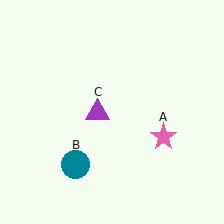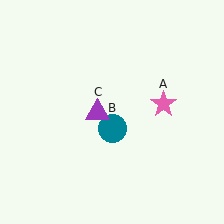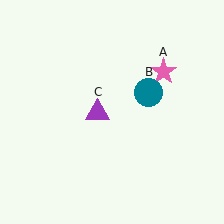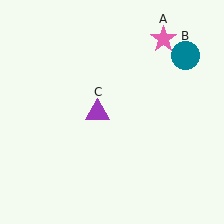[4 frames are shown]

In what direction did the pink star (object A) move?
The pink star (object A) moved up.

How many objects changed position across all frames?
2 objects changed position: pink star (object A), teal circle (object B).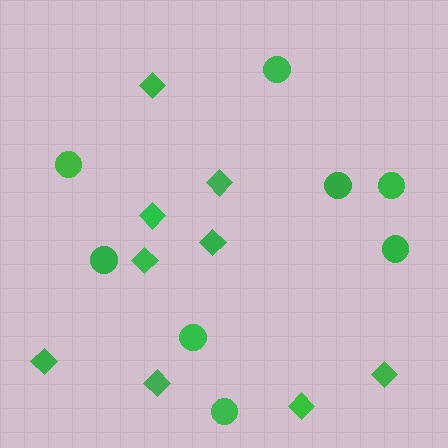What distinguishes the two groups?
There are 2 groups: one group of diamonds (9) and one group of circles (8).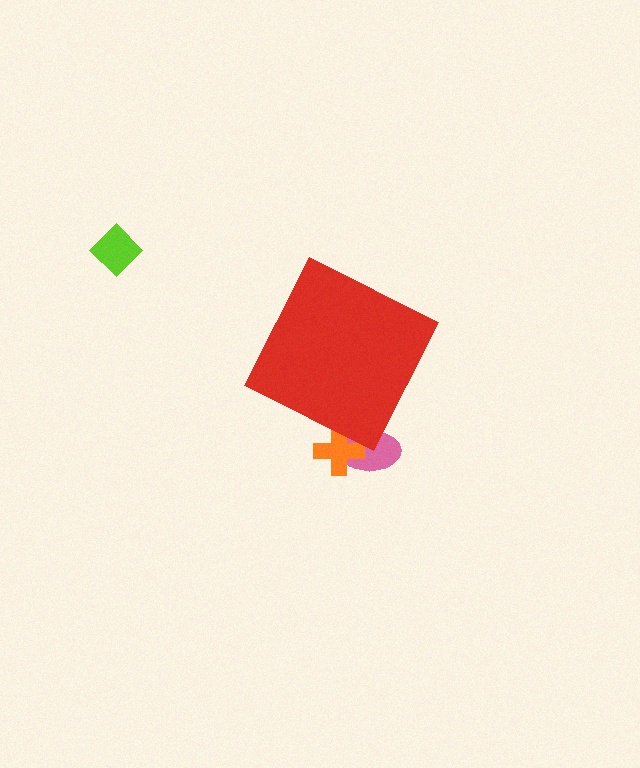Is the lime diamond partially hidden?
No, the lime diamond is fully visible.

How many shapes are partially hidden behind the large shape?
2 shapes are partially hidden.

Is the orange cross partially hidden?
Yes, the orange cross is partially hidden behind the red diamond.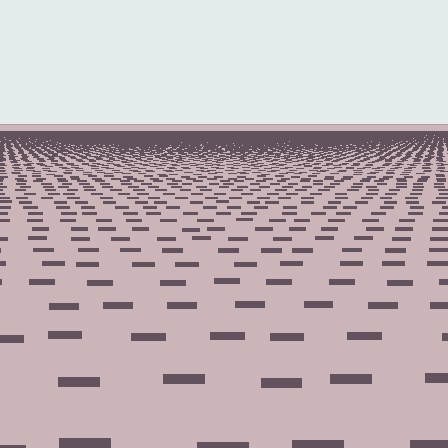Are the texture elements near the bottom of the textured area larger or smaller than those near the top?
Larger. Near the bottom, elements are closer to the viewer and appear at a bigger on-screen size.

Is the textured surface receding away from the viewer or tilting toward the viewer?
The surface is receding away from the viewer. Texture elements get smaller and denser toward the top.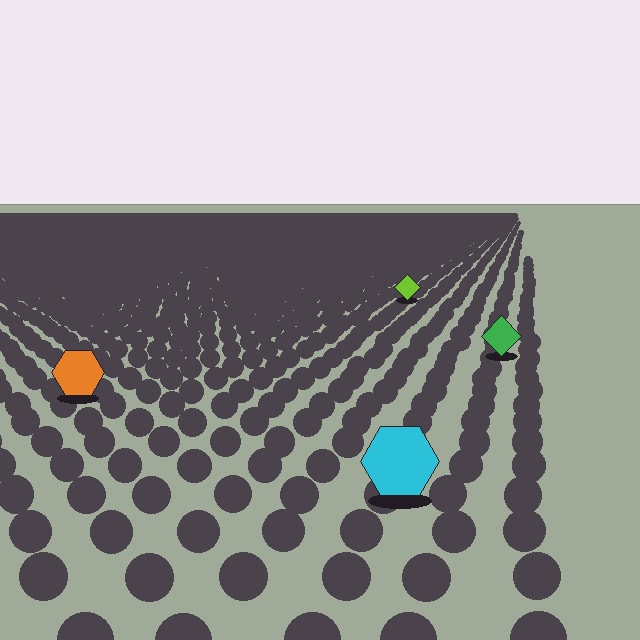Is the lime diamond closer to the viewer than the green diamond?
No. The green diamond is closer — you can tell from the texture gradient: the ground texture is coarser near it.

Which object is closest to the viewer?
The cyan hexagon is closest. The texture marks near it are larger and more spread out.